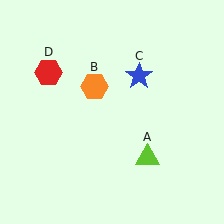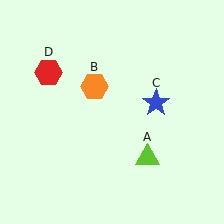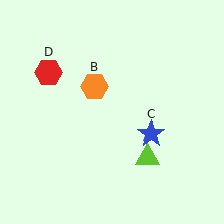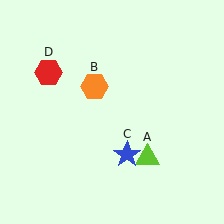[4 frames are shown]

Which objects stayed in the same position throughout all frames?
Lime triangle (object A) and orange hexagon (object B) and red hexagon (object D) remained stationary.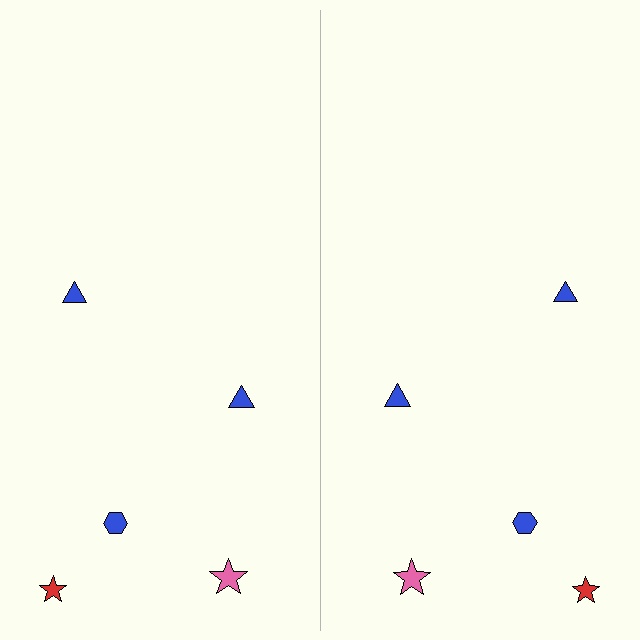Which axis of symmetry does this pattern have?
The pattern has a vertical axis of symmetry running through the center of the image.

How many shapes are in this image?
There are 10 shapes in this image.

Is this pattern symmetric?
Yes, this pattern has bilateral (reflection) symmetry.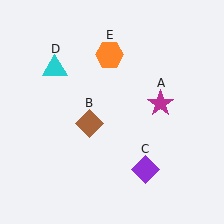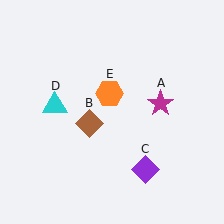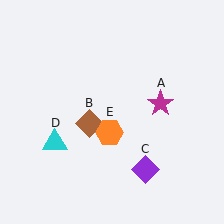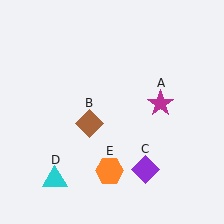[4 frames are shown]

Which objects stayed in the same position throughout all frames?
Magenta star (object A) and brown diamond (object B) and purple diamond (object C) remained stationary.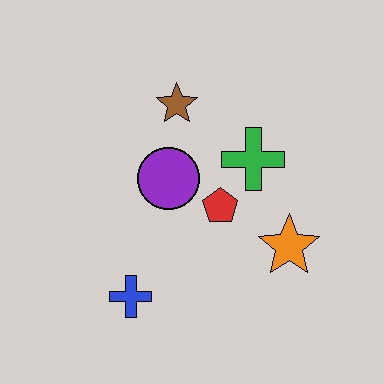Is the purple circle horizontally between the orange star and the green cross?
No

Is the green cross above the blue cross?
Yes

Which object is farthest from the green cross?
The blue cross is farthest from the green cross.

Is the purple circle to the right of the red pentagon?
No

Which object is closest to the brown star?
The purple circle is closest to the brown star.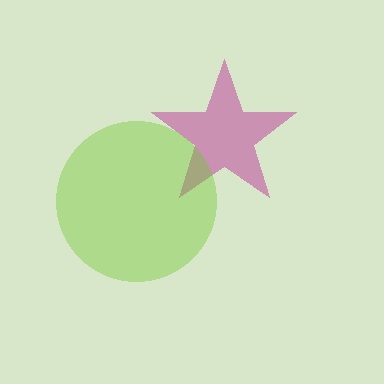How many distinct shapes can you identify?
There are 2 distinct shapes: a magenta star, a lime circle.